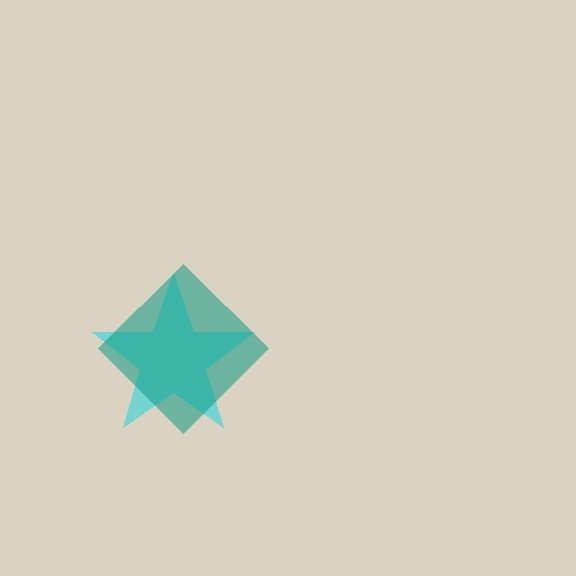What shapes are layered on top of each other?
The layered shapes are: a cyan star, a teal diamond.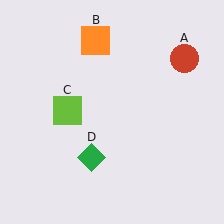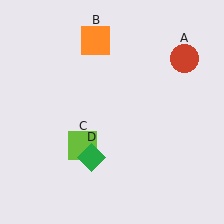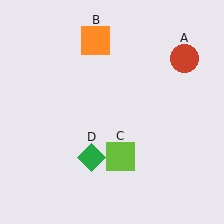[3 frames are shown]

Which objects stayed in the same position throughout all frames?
Red circle (object A) and orange square (object B) and green diamond (object D) remained stationary.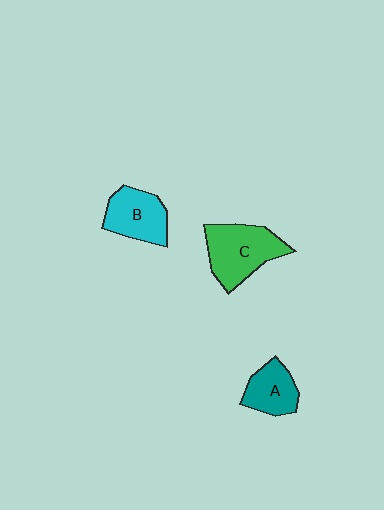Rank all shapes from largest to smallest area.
From largest to smallest: C (green), B (cyan), A (teal).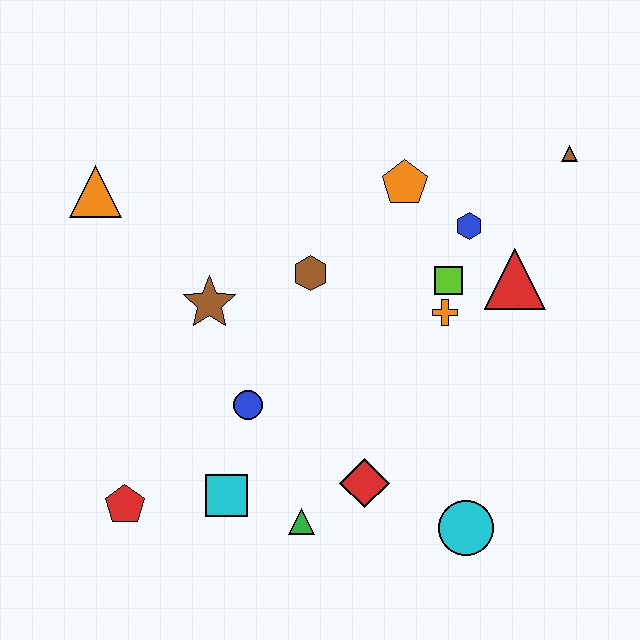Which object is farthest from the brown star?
The brown triangle is farthest from the brown star.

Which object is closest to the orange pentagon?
The blue hexagon is closest to the orange pentagon.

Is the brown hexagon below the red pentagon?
No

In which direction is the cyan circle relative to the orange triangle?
The cyan circle is to the right of the orange triangle.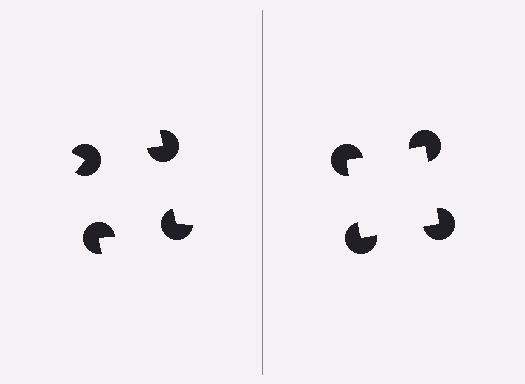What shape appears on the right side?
An illusory square.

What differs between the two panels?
The pac-man discs are positioned identically on both sides; only the wedge orientations differ. On the right they align to a square; on the left they are misaligned.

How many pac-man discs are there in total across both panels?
8 — 4 on each side.